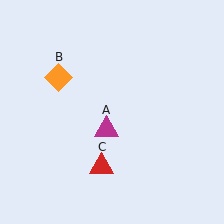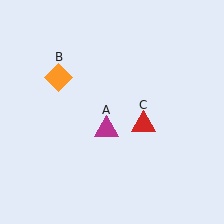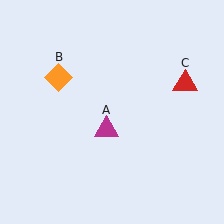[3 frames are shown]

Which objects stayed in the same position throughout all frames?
Magenta triangle (object A) and orange diamond (object B) remained stationary.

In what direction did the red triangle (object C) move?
The red triangle (object C) moved up and to the right.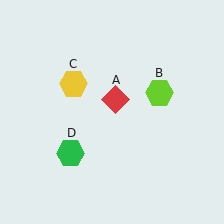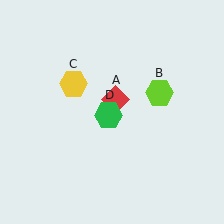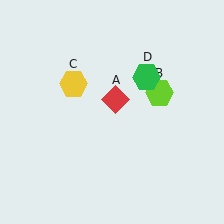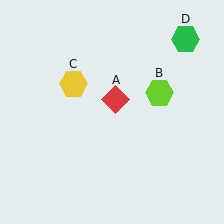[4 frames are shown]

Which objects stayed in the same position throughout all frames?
Red diamond (object A) and lime hexagon (object B) and yellow hexagon (object C) remained stationary.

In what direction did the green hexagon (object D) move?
The green hexagon (object D) moved up and to the right.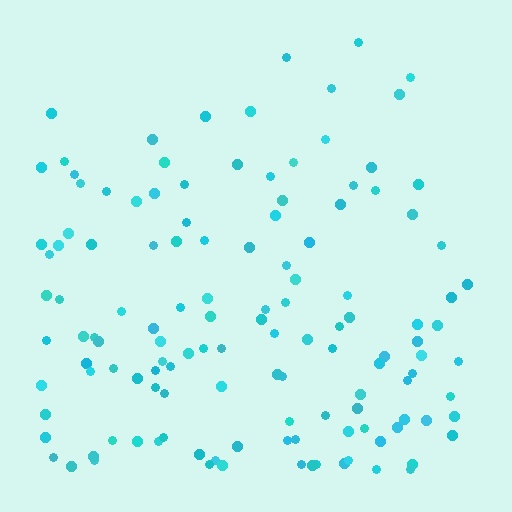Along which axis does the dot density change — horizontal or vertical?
Vertical.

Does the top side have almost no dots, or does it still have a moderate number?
Still a moderate number, just noticeably fewer than the bottom.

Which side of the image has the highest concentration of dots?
The bottom.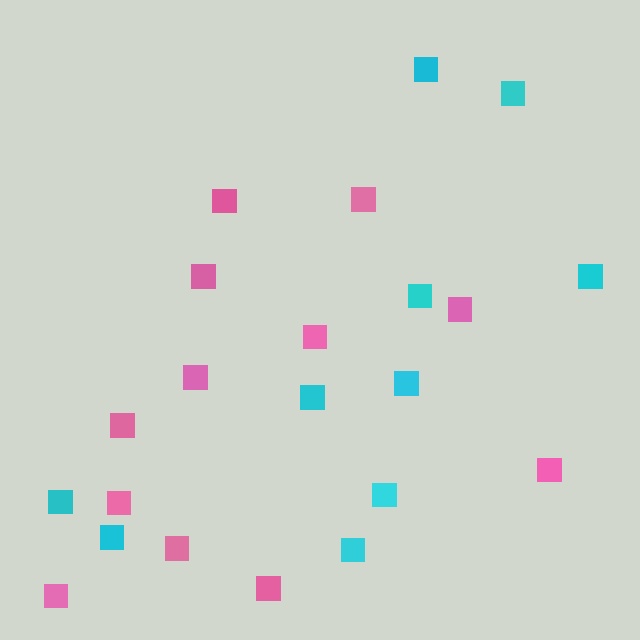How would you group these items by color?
There are 2 groups: one group of pink squares (12) and one group of cyan squares (10).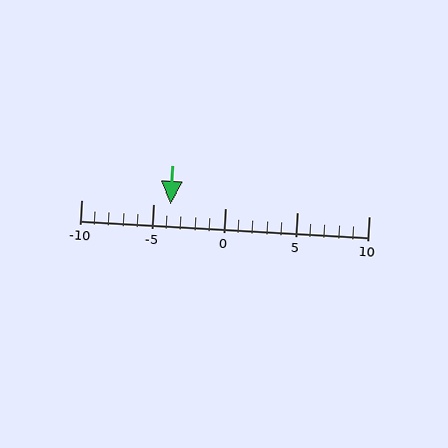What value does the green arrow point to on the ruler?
The green arrow points to approximately -4.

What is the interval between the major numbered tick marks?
The major tick marks are spaced 5 units apart.